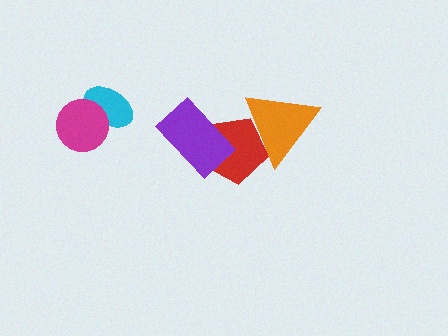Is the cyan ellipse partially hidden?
Yes, it is partially covered by another shape.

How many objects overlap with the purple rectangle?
1 object overlaps with the purple rectangle.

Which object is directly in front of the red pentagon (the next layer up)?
The purple rectangle is directly in front of the red pentagon.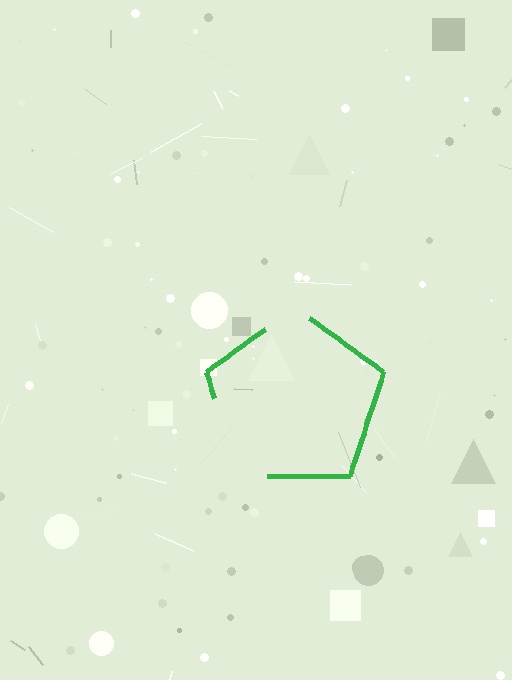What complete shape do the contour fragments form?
The contour fragments form a pentagon.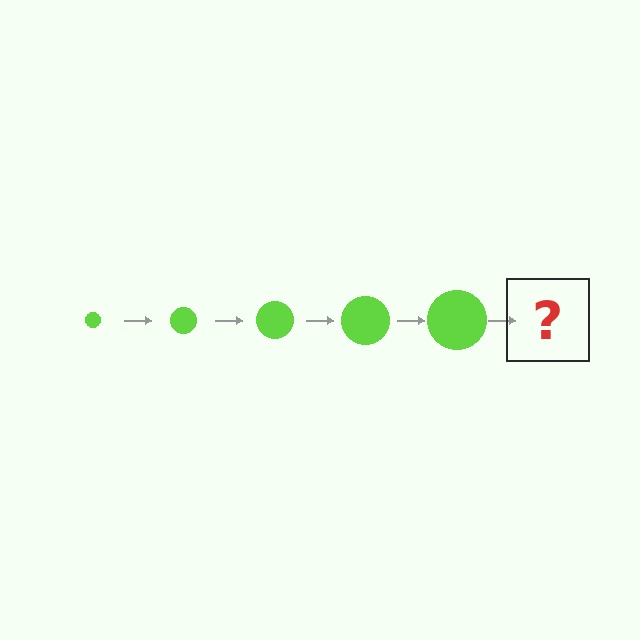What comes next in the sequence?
The next element should be a lime circle, larger than the previous one.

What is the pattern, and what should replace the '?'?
The pattern is that the circle gets progressively larger each step. The '?' should be a lime circle, larger than the previous one.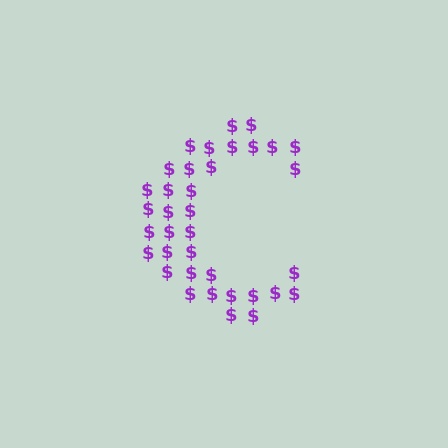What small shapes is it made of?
It is made of small dollar signs.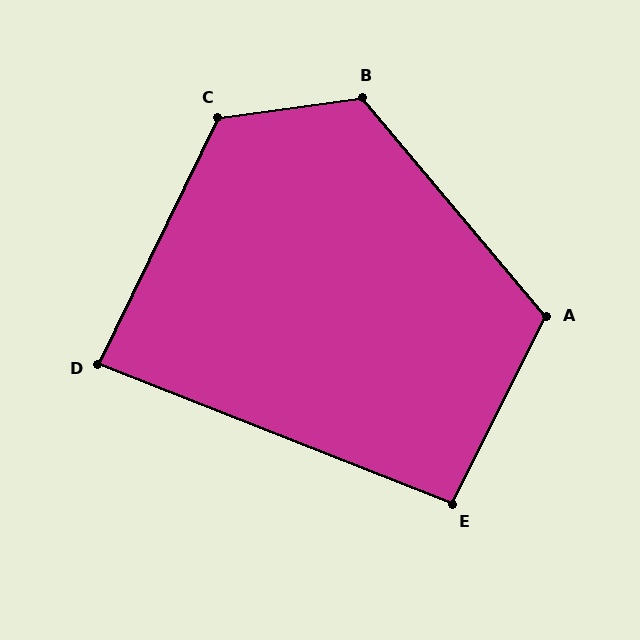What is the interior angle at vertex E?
Approximately 95 degrees (obtuse).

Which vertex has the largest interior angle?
C, at approximately 124 degrees.